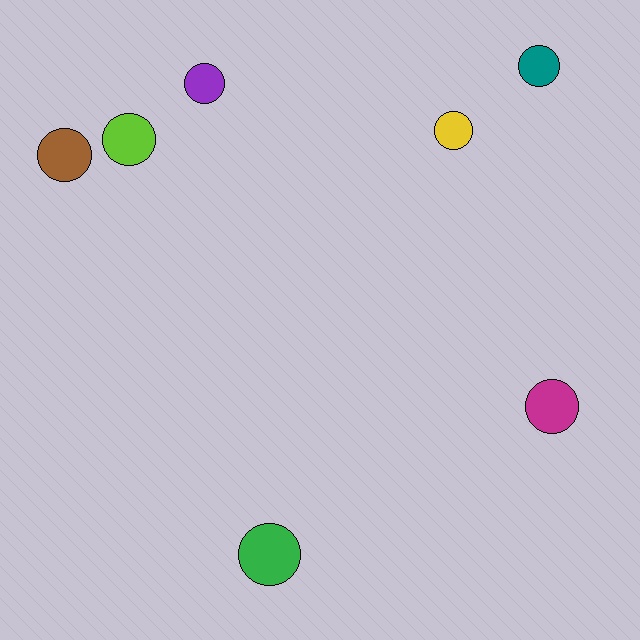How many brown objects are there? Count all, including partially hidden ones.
There is 1 brown object.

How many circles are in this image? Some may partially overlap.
There are 7 circles.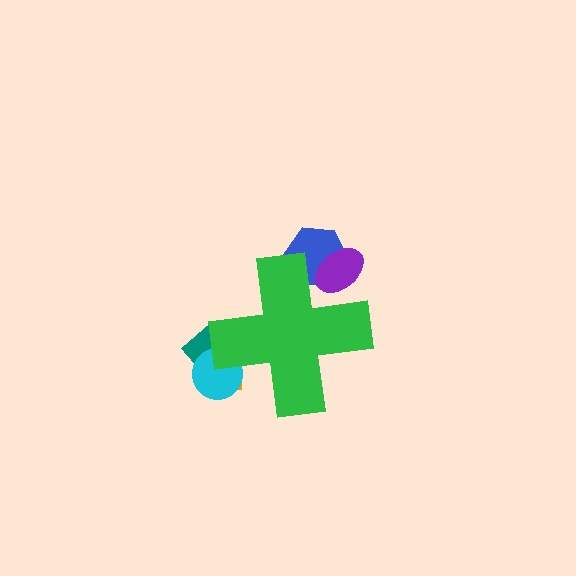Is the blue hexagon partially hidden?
Yes, the blue hexagon is partially hidden behind the green cross.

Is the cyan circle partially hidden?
Yes, the cyan circle is partially hidden behind the green cross.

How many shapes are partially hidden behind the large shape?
5 shapes are partially hidden.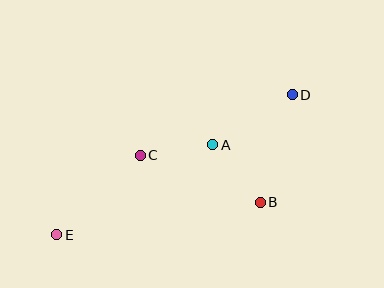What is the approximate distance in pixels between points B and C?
The distance between B and C is approximately 129 pixels.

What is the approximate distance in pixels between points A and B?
The distance between A and B is approximately 75 pixels.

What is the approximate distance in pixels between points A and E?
The distance between A and E is approximately 180 pixels.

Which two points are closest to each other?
Points A and C are closest to each other.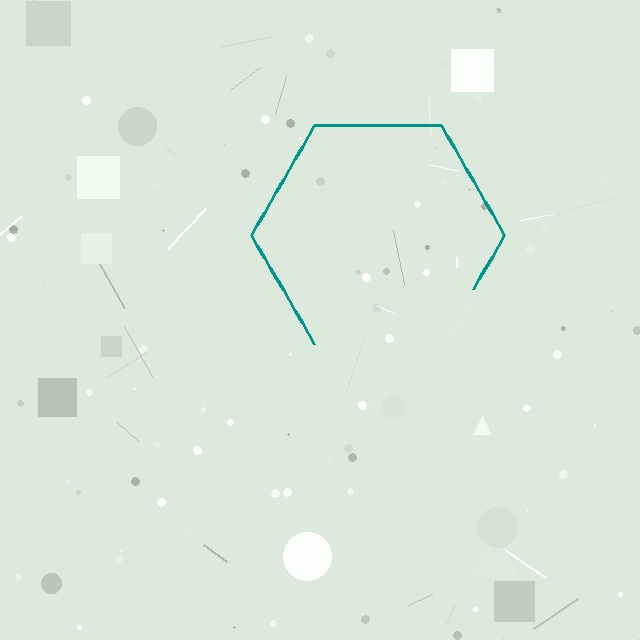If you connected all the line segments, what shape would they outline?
They would outline a hexagon.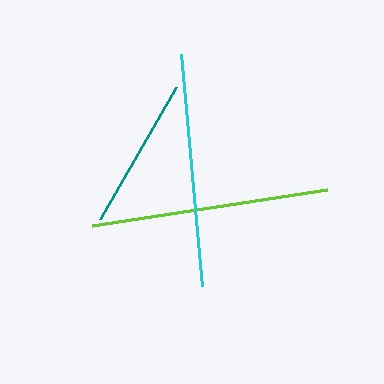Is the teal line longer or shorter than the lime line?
The lime line is longer than the teal line.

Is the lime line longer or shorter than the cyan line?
The lime line is longer than the cyan line.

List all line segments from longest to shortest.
From longest to shortest: lime, cyan, teal.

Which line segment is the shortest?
The teal line is the shortest at approximately 152 pixels.